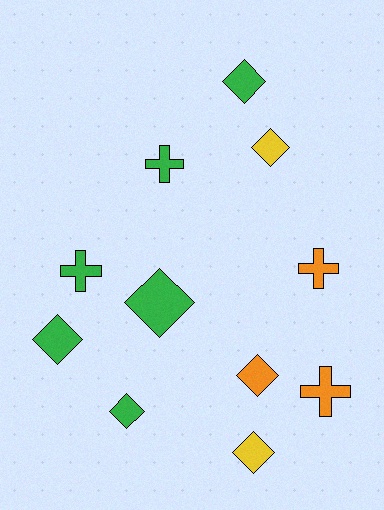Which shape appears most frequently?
Diamond, with 7 objects.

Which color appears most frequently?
Green, with 6 objects.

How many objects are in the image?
There are 11 objects.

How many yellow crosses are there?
There are no yellow crosses.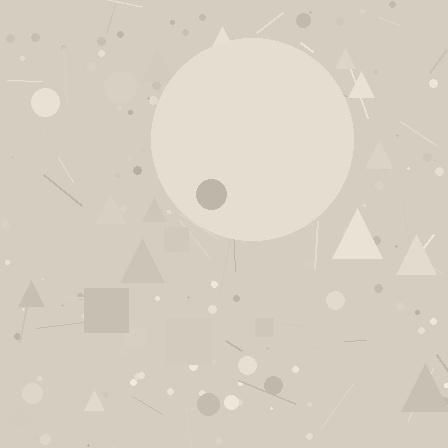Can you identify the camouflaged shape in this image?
The camouflaged shape is a circle.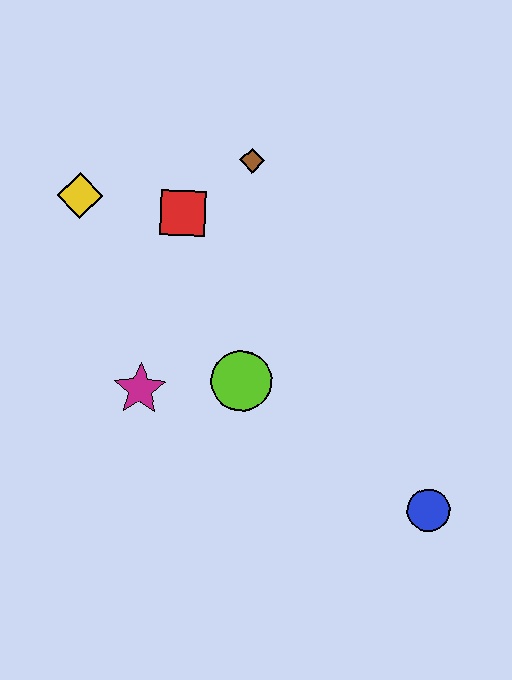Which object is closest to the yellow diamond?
The red square is closest to the yellow diamond.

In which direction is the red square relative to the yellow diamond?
The red square is to the right of the yellow diamond.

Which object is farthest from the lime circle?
The yellow diamond is farthest from the lime circle.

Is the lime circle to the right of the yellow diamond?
Yes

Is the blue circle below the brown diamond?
Yes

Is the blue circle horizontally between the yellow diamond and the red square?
No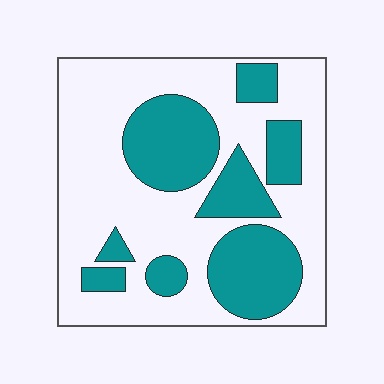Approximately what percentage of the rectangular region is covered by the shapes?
Approximately 35%.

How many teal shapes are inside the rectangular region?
8.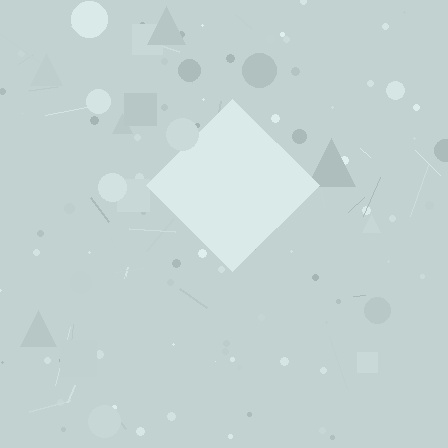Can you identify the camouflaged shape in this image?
The camouflaged shape is a diamond.